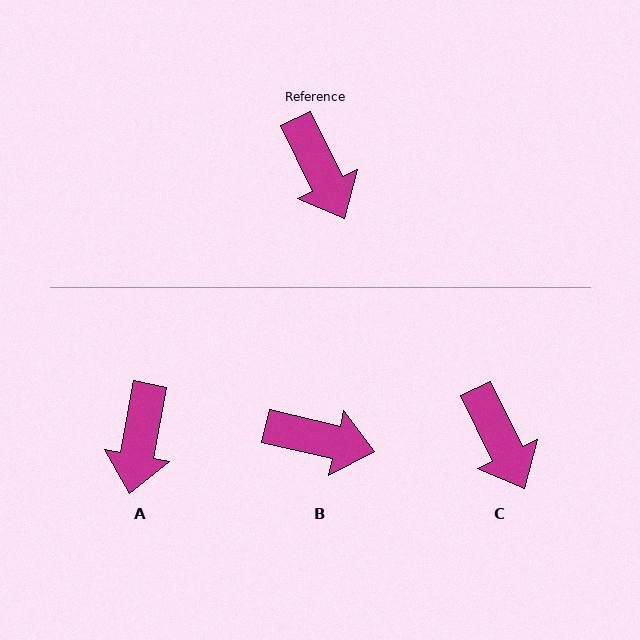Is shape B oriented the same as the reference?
No, it is off by about 51 degrees.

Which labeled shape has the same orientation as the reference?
C.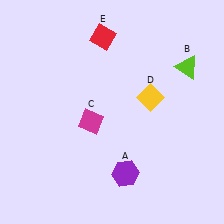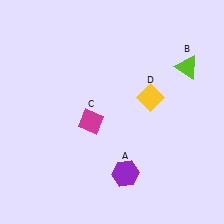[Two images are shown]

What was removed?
The red diamond (E) was removed in Image 2.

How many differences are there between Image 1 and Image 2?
There is 1 difference between the two images.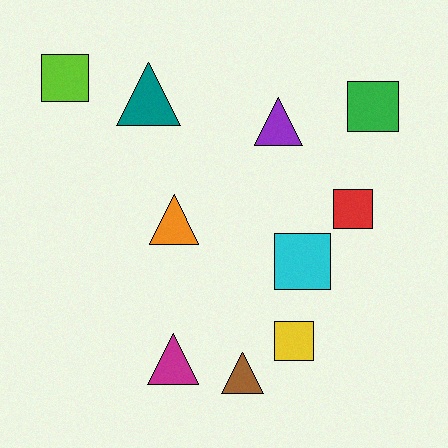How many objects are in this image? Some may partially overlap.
There are 10 objects.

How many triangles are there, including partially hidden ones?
There are 5 triangles.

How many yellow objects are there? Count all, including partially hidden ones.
There is 1 yellow object.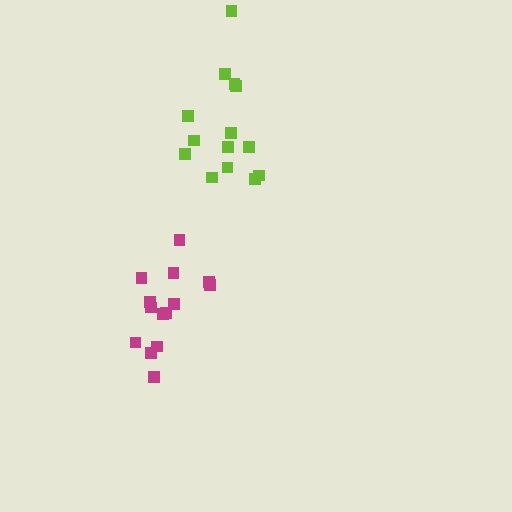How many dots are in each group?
Group 1: 14 dots, Group 2: 15 dots (29 total).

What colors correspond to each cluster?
The clusters are colored: lime, magenta.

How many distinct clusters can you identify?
There are 2 distinct clusters.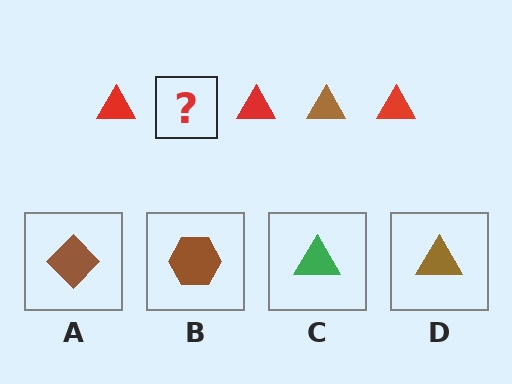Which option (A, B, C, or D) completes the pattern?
D.